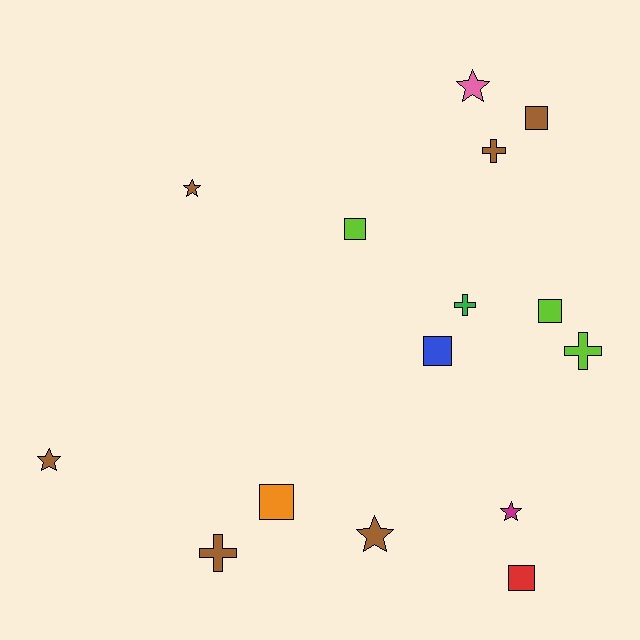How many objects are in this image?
There are 15 objects.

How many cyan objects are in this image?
There are no cyan objects.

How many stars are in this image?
There are 5 stars.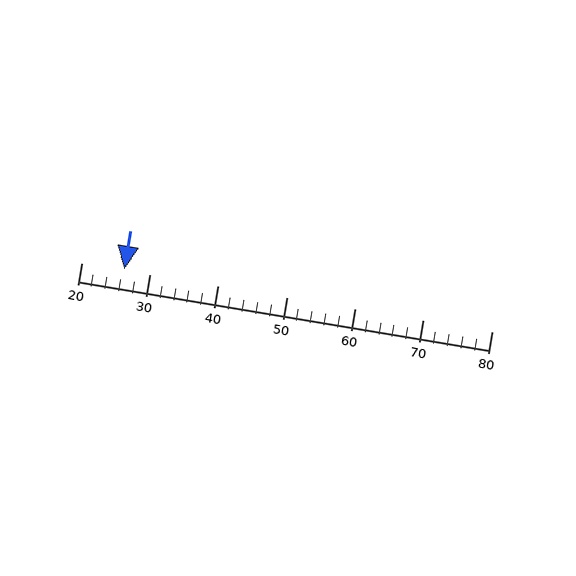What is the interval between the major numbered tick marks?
The major tick marks are spaced 10 units apart.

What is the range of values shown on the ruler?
The ruler shows values from 20 to 80.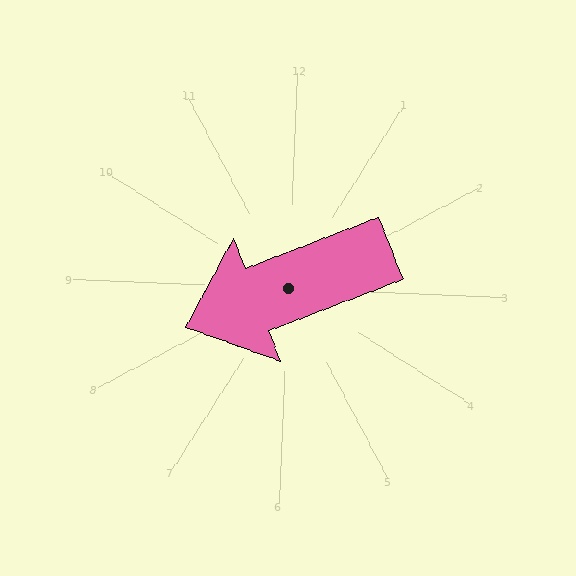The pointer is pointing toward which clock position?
Roughly 8 o'clock.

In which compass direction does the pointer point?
Southwest.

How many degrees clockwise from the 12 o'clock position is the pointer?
Approximately 247 degrees.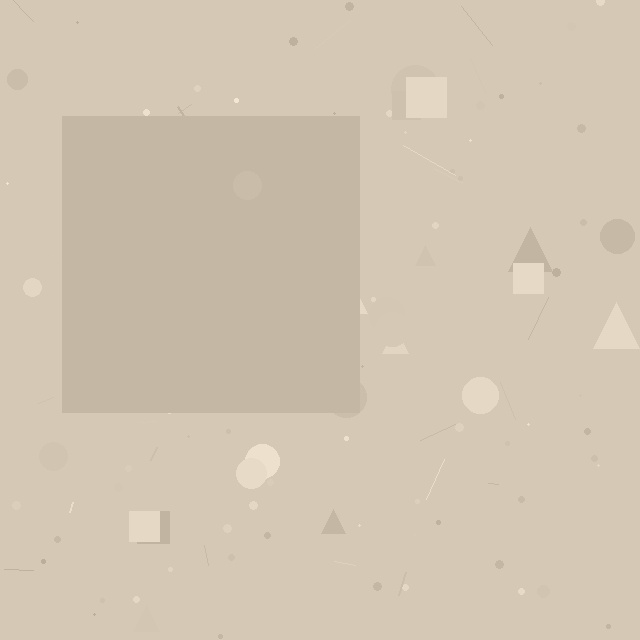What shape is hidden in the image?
A square is hidden in the image.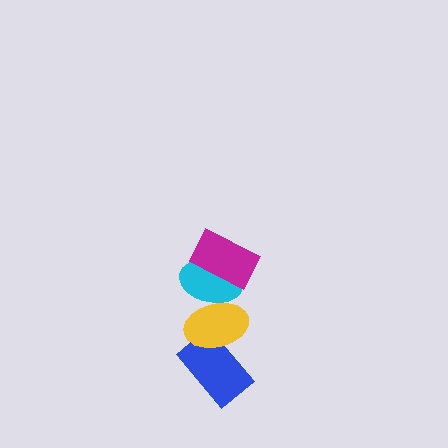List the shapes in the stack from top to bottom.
From top to bottom: the magenta rectangle, the cyan ellipse, the yellow ellipse, the blue rectangle.